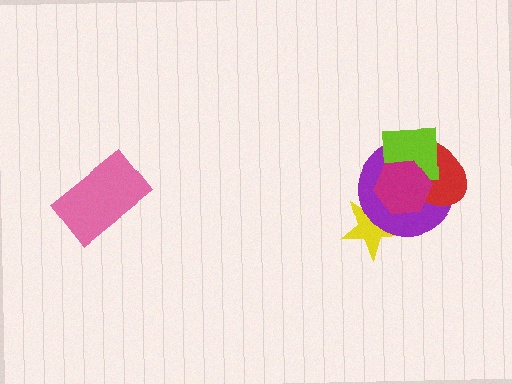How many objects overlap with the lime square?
3 objects overlap with the lime square.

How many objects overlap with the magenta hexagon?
4 objects overlap with the magenta hexagon.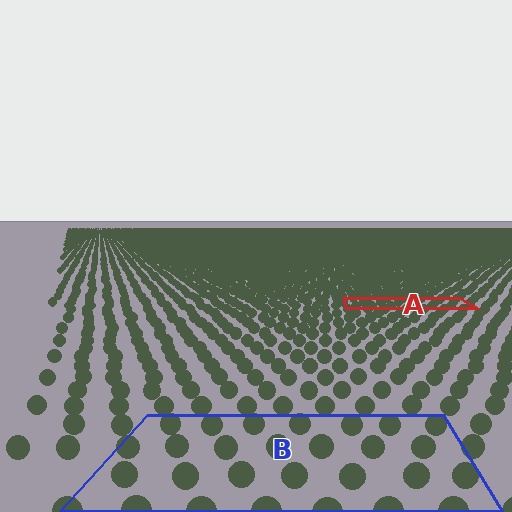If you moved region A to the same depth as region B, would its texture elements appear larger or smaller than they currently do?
They would appear larger. At a closer depth, the same texture elements are projected at a bigger on-screen size.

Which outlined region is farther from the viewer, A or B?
Region A is farther from the viewer — the texture elements inside it appear smaller and more densely packed.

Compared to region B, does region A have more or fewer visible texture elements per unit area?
Region A has more texture elements per unit area — they are packed more densely because it is farther away.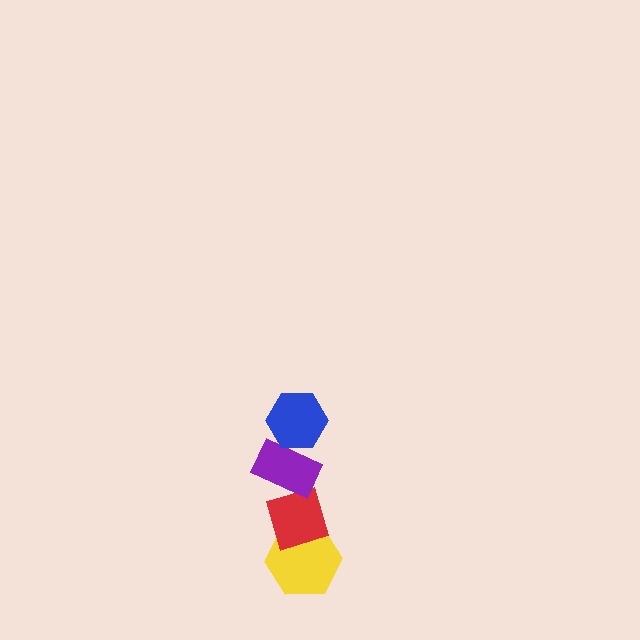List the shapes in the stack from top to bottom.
From top to bottom: the blue hexagon, the purple rectangle, the red diamond, the yellow hexagon.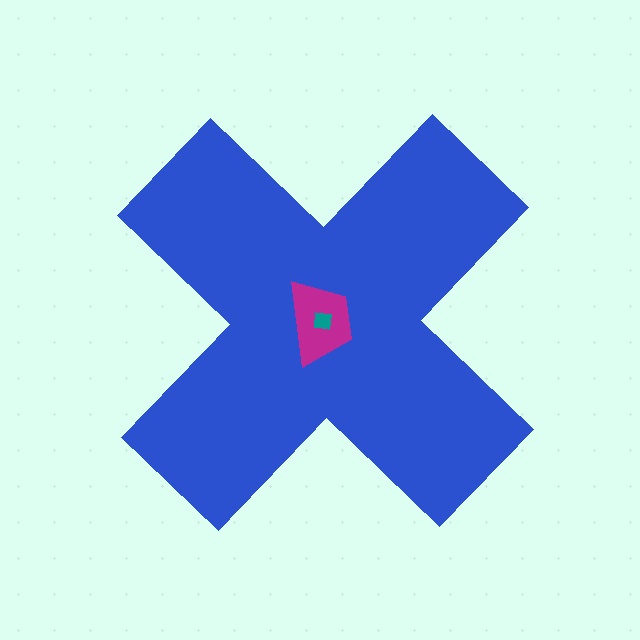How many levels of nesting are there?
3.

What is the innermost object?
The teal square.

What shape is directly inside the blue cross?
The magenta trapezoid.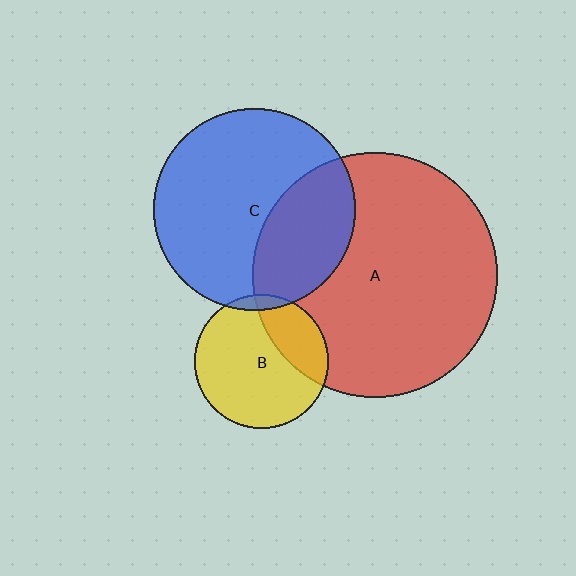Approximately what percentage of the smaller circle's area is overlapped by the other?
Approximately 5%.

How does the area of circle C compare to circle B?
Approximately 2.3 times.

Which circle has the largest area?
Circle A (red).